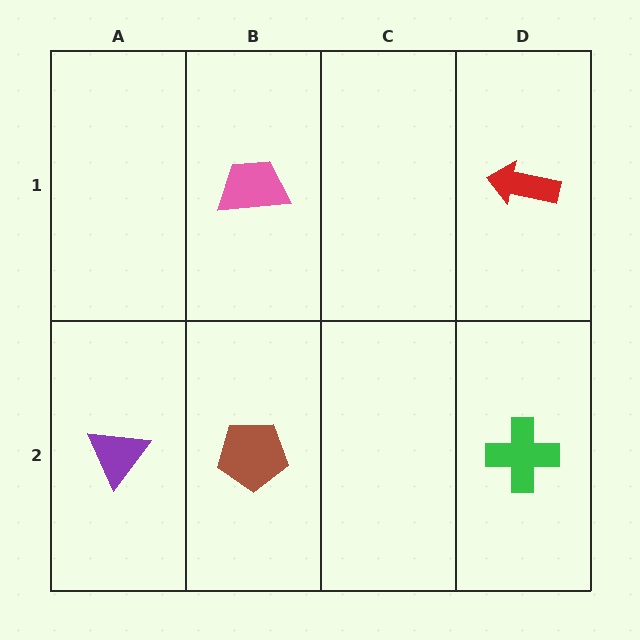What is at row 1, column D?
A red arrow.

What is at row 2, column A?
A purple triangle.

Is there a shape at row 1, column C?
No, that cell is empty.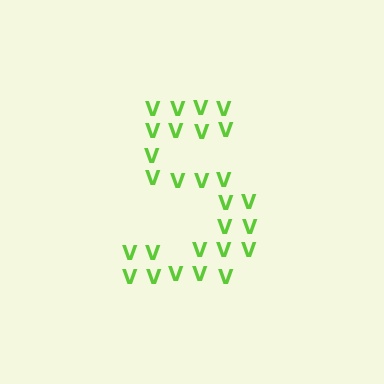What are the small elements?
The small elements are letter V's.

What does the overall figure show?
The overall figure shows the digit 5.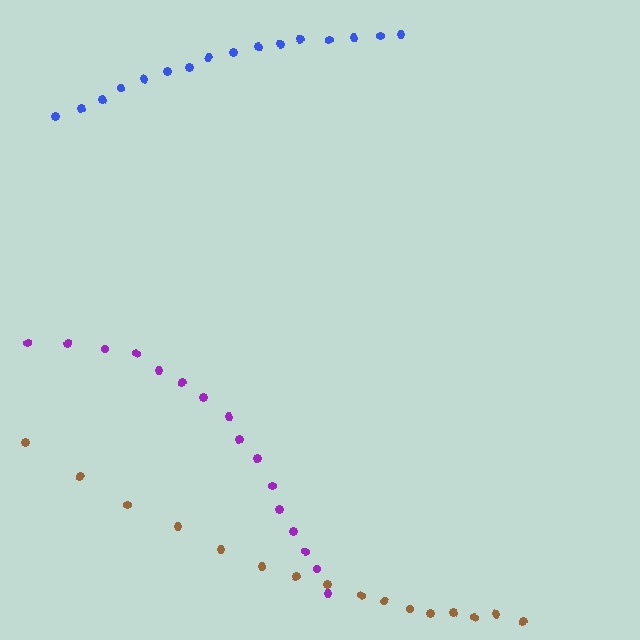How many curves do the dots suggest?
There are 3 distinct paths.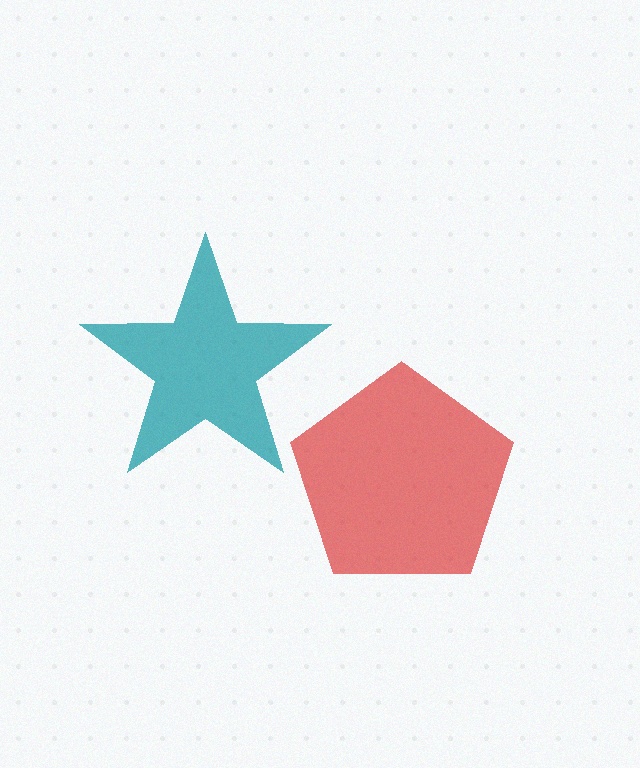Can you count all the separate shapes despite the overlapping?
Yes, there are 2 separate shapes.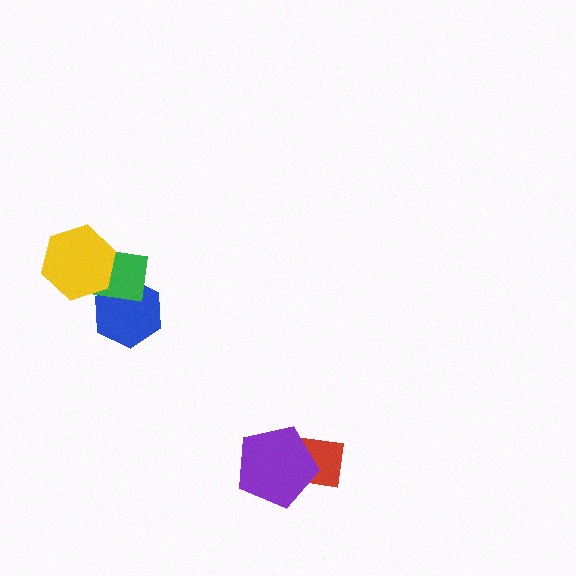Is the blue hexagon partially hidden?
Yes, it is partially covered by another shape.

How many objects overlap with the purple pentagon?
1 object overlaps with the purple pentagon.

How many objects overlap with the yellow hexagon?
1 object overlaps with the yellow hexagon.